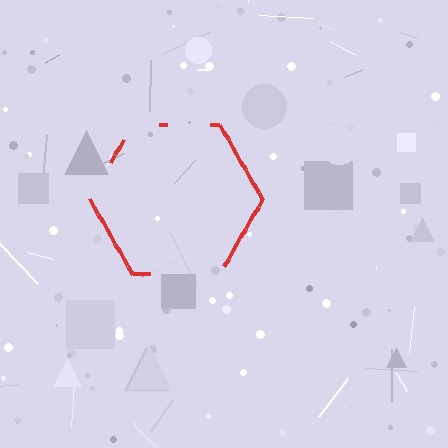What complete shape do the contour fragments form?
The contour fragments form a hexagon.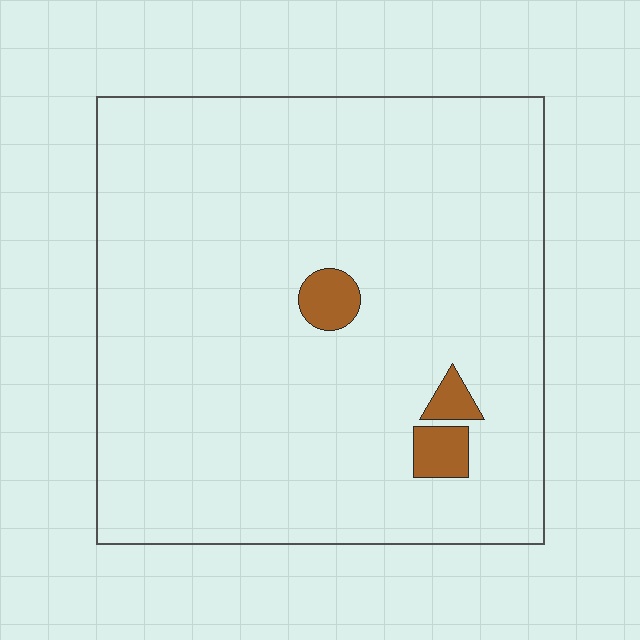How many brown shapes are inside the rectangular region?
3.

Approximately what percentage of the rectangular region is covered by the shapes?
Approximately 5%.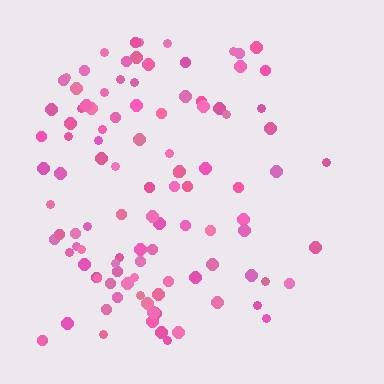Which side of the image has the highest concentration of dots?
The left.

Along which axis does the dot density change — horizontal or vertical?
Horizontal.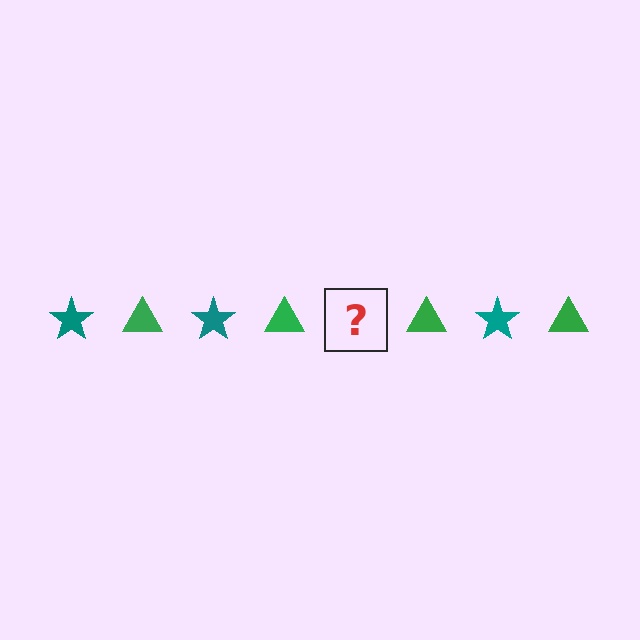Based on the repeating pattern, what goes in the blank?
The blank should be a teal star.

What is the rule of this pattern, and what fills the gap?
The rule is that the pattern alternates between teal star and green triangle. The gap should be filled with a teal star.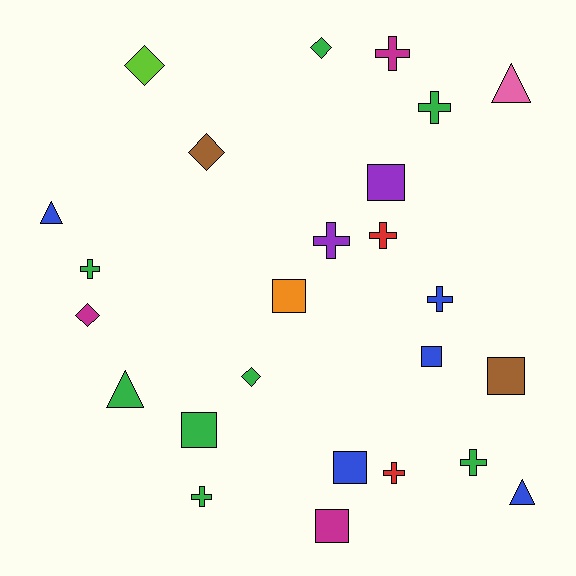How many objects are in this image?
There are 25 objects.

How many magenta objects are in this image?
There are 3 magenta objects.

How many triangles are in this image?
There are 4 triangles.